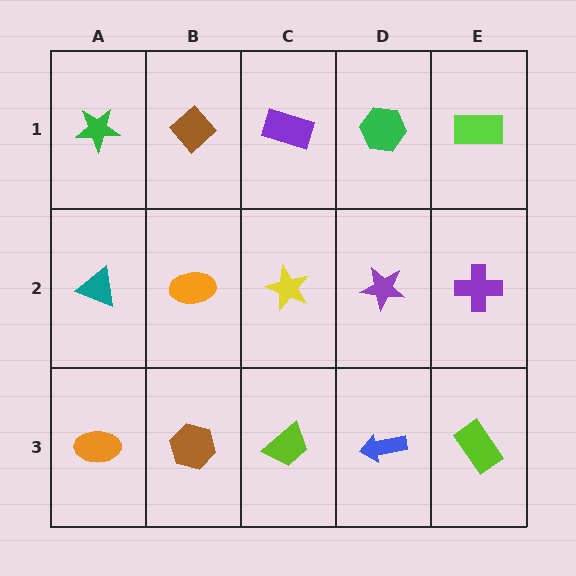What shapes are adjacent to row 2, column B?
A brown diamond (row 1, column B), a brown hexagon (row 3, column B), a teal triangle (row 2, column A), a yellow star (row 2, column C).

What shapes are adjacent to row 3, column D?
A purple star (row 2, column D), a lime trapezoid (row 3, column C), a lime rectangle (row 3, column E).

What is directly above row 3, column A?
A teal triangle.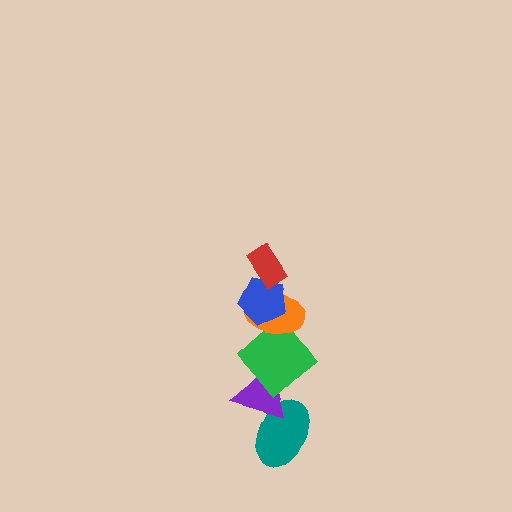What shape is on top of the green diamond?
The orange ellipse is on top of the green diamond.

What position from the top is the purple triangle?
The purple triangle is 5th from the top.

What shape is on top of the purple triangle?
The green diamond is on top of the purple triangle.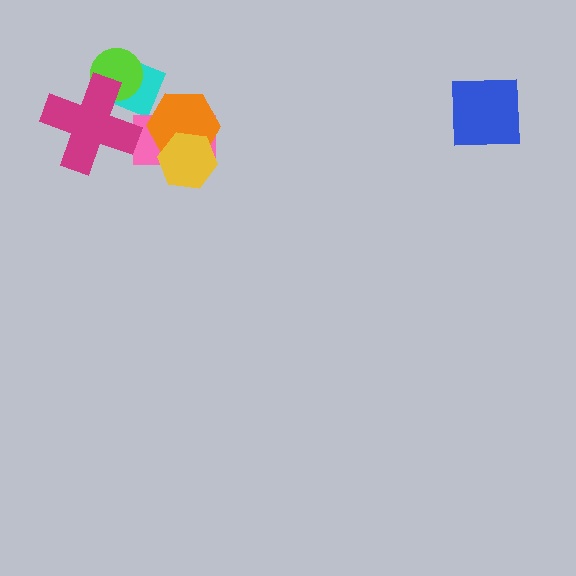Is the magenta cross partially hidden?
No, no other shape covers it.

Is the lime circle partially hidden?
Yes, it is partially covered by another shape.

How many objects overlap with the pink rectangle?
3 objects overlap with the pink rectangle.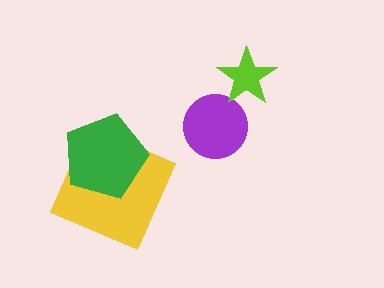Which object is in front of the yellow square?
The green pentagon is in front of the yellow square.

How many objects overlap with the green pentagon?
1 object overlaps with the green pentagon.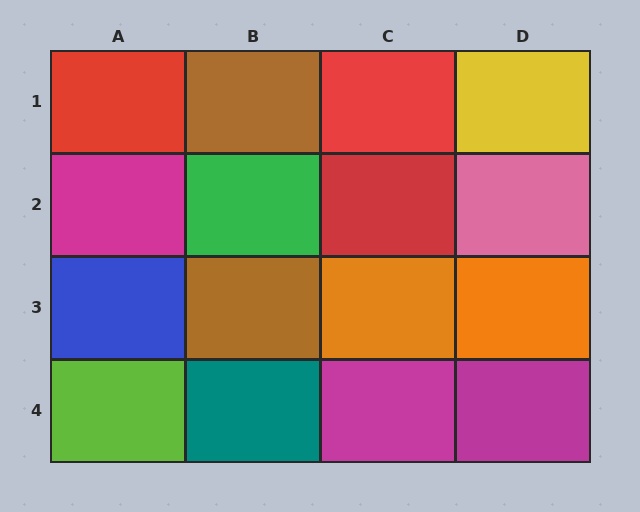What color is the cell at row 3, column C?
Orange.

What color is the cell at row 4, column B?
Teal.